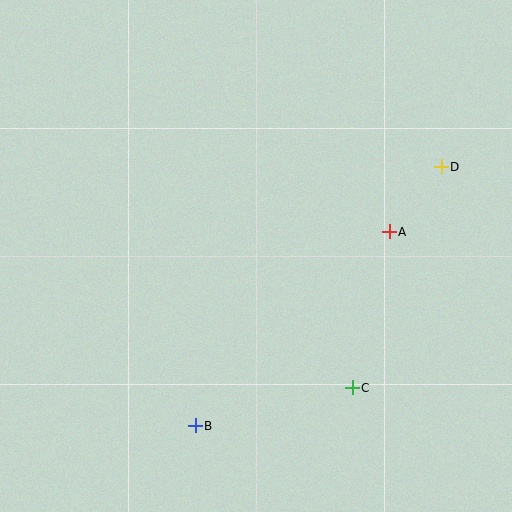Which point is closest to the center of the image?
Point A at (389, 232) is closest to the center.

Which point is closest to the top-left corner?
Point A is closest to the top-left corner.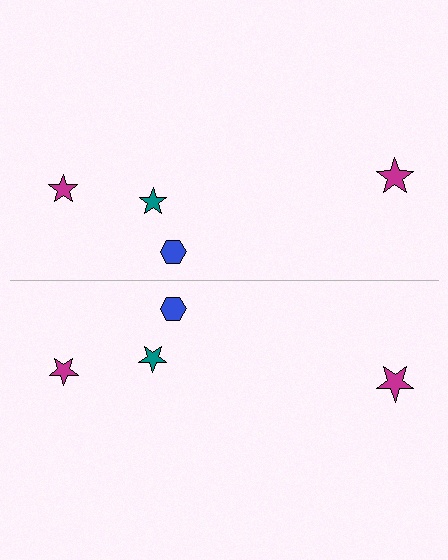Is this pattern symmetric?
Yes, this pattern has bilateral (reflection) symmetry.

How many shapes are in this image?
There are 8 shapes in this image.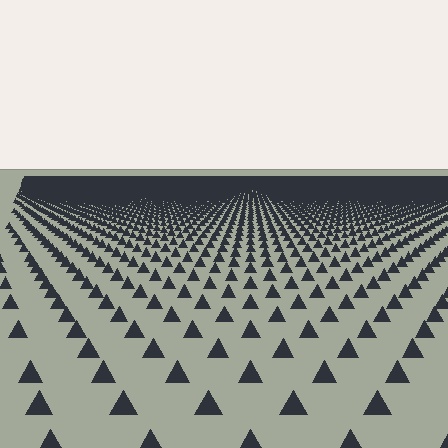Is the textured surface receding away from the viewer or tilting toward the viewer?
The surface is receding away from the viewer. Texture elements get smaller and denser toward the top.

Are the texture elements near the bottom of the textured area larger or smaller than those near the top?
Larger. Near the bottom, elements are closer to the viewer and appear at a bigger on-screen size.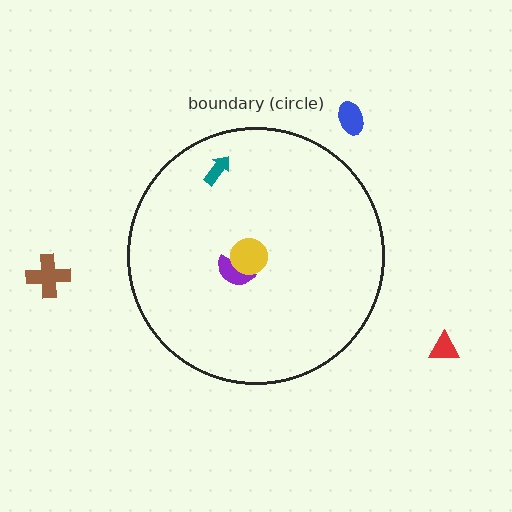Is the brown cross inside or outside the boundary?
Outside.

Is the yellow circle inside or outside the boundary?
Inside.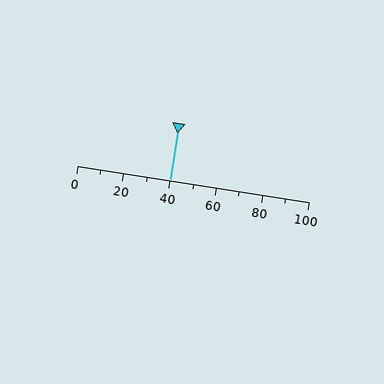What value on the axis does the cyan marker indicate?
The marker indicates approximately 40.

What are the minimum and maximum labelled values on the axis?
The axis runs from 0 to 100.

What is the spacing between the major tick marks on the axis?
The major ticks are spaced 20 apart.